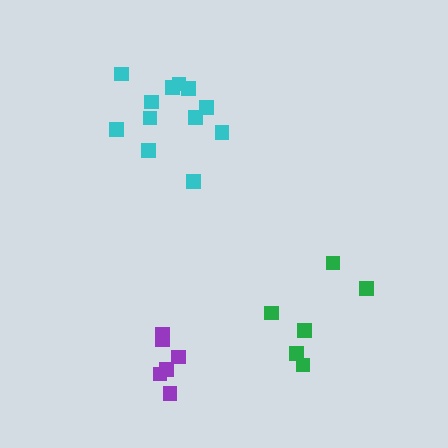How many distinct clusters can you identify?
There are 3 distinct clusters.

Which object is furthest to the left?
The purple cluster is leftmost.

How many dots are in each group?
Group 1: 6 dots, Group 2: 12 dots, Group 3: 6 dots (24 total).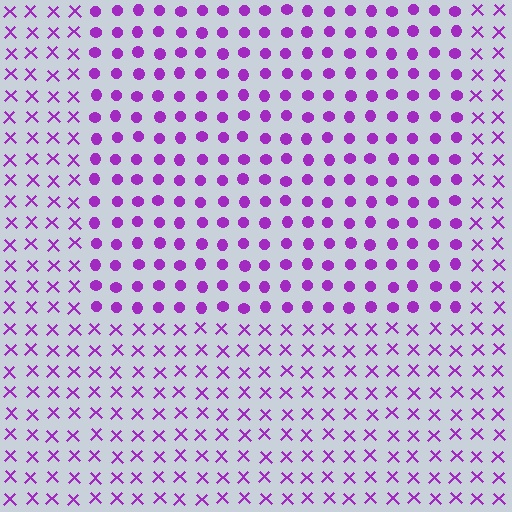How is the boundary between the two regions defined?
The boundary is defined by a change in element shape: circles inside vs. X marks outside. All elements share the same color and spacing.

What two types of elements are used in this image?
The image uses circles inside the rectangle region and X marks outside it.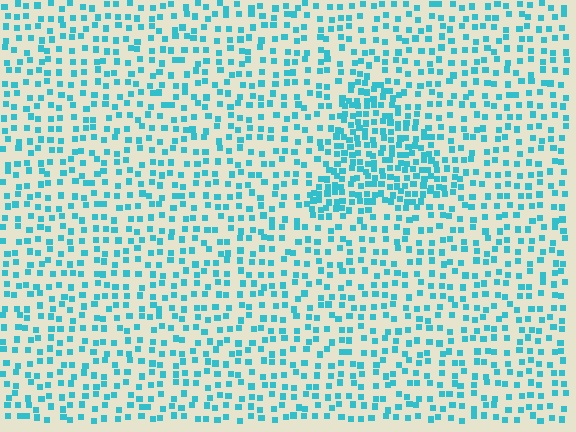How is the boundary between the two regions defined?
The boundary is defined by a change in element density (approximately 2.0x ratio). All elements are the same color, size, and shape.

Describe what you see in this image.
The image contains small cyan elements arranged at two different densities. A triangle-shaped region is visible where the elements are more densely packed than the surrounding area.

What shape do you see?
I see a triangle.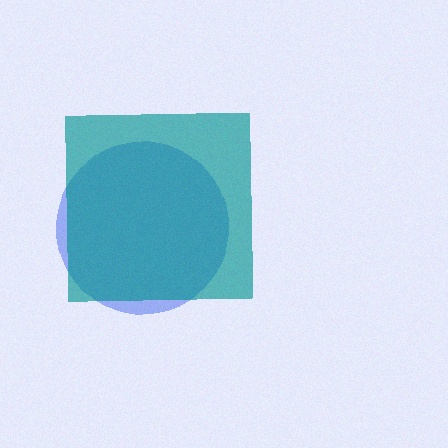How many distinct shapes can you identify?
There are 2 distinct shapes: a blue circle, a teal square.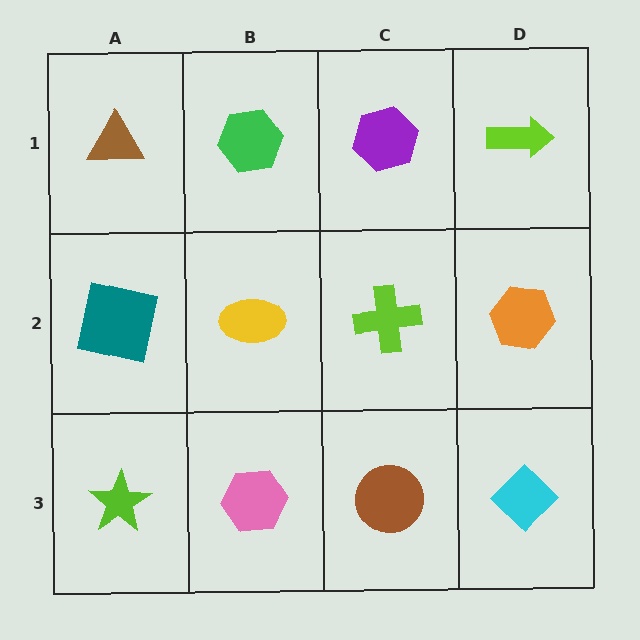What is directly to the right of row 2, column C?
An orange hexagon.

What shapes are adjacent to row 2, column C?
A purple hexagon (row 1, column C), a brown circle (row 3, column C), a yellow ellipse (row 2, column B), an orange hexagon (row 2, column D).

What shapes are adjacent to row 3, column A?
A teal square (row 2, column A), a pink hexagon (row 3, column B).